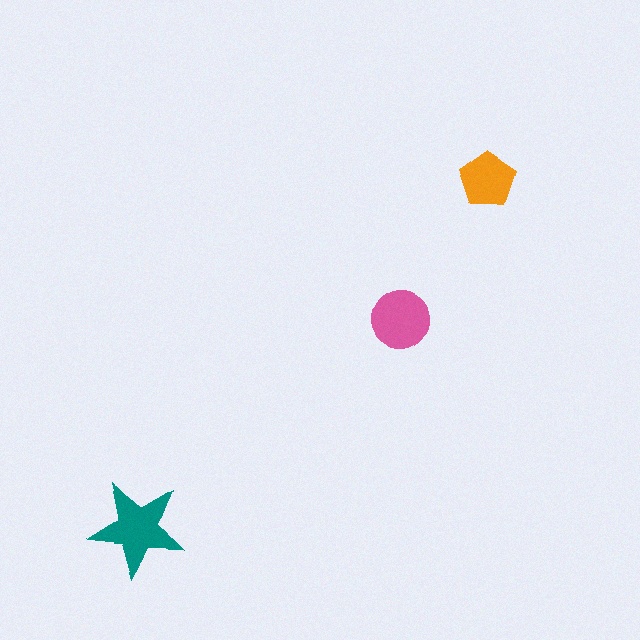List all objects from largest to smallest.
The teal star, the pink circle, the orange pentagon.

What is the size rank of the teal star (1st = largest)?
1st.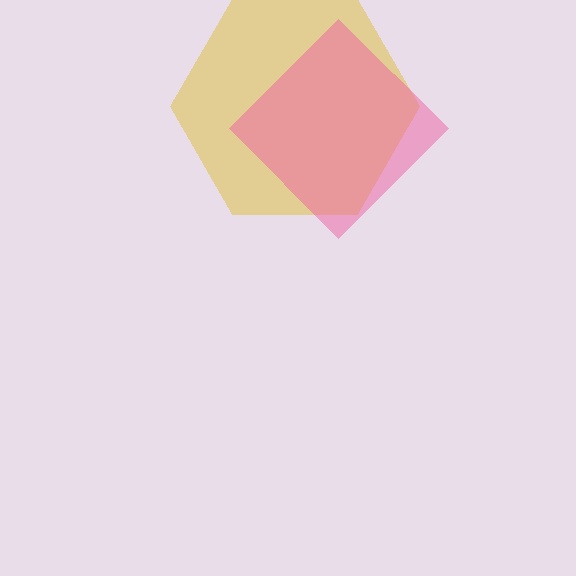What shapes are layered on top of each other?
The layered shapes are: a yellow hexagon, a pink diamond.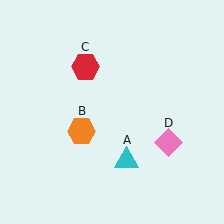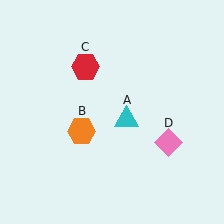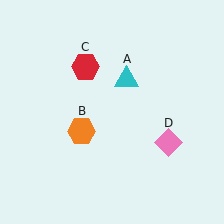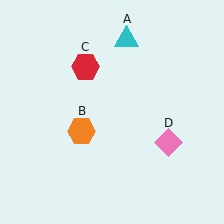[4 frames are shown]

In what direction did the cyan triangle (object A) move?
The cyan triangle (object A) moved up.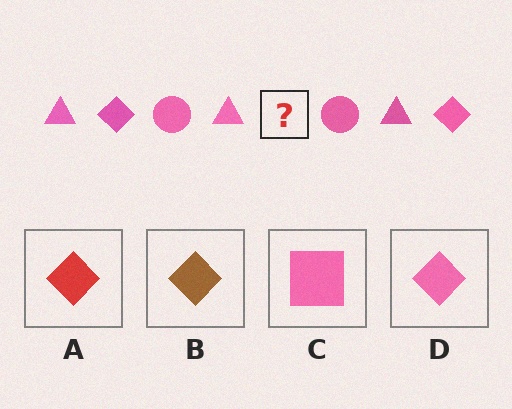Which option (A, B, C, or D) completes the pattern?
D.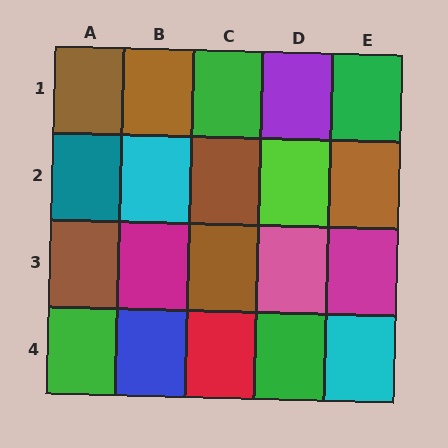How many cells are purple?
1 cell is purple.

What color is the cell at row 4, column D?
Green.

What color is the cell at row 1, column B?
Brown.